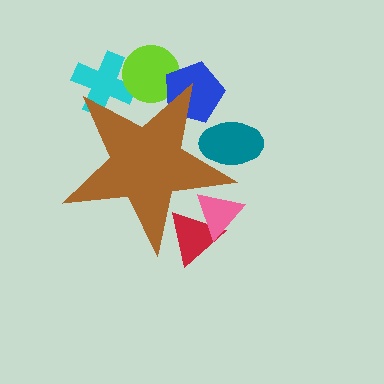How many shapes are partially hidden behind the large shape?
6 shapes are partially hidden.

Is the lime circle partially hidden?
Yes, the lime circle is partially hidden behind the brown star.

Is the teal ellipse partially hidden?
Yes, the teal ellipse is partially hidden behind the brown star.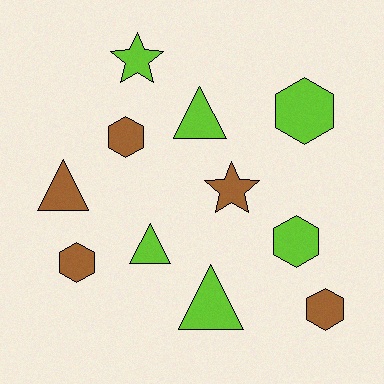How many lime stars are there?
There is 1 lime star.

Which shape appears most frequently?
Hexagon, with 5 objects.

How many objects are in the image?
There are 11 objects.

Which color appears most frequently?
Lime, with 6 objects.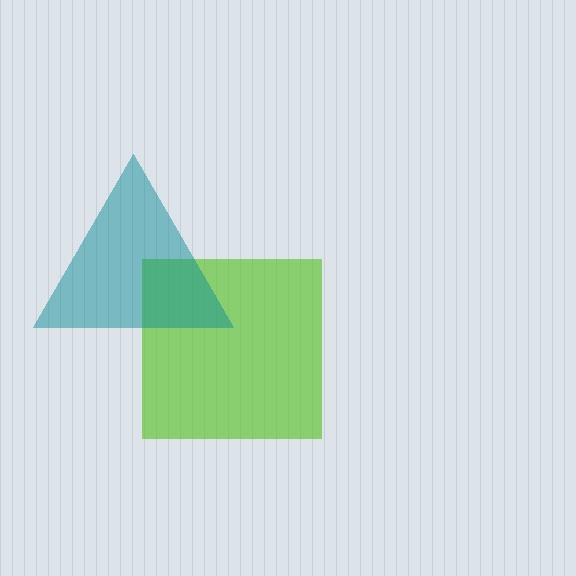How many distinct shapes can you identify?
There are 2 distinct shapes: a lime square, a teal triangle.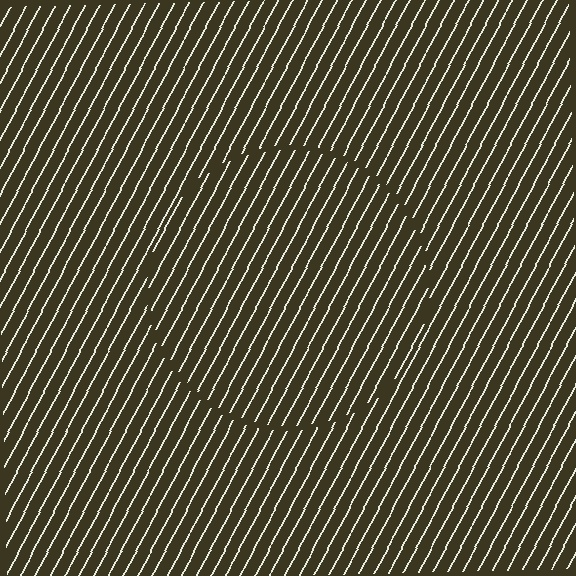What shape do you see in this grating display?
An illusory circle. The interior of the shape contains the same grating, shifted by half a period — the contour is defined by the phase discontinuity where line-ends from the inner and outer gratings abut.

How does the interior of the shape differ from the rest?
The interior of the shape contains the same grating, shifted by half a period — the contour is defined by the phase discontinuity where line-ends from the inner and outer gratings abut.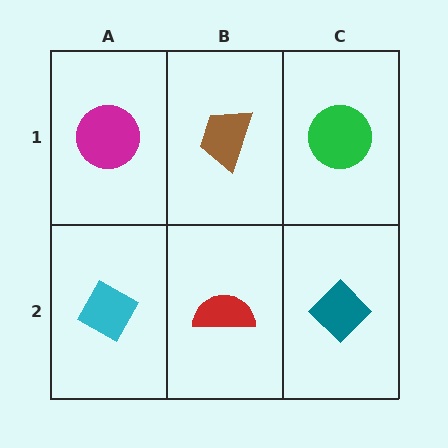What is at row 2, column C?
A teal diamond.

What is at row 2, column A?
A cyan diamond.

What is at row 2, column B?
A red semicircle.